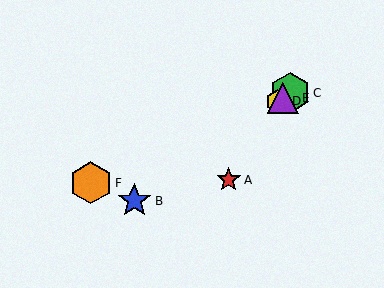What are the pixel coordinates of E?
Object E is at (283, 98).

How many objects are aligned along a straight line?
4 objects (B, C, D, E) are aligned along a straight line.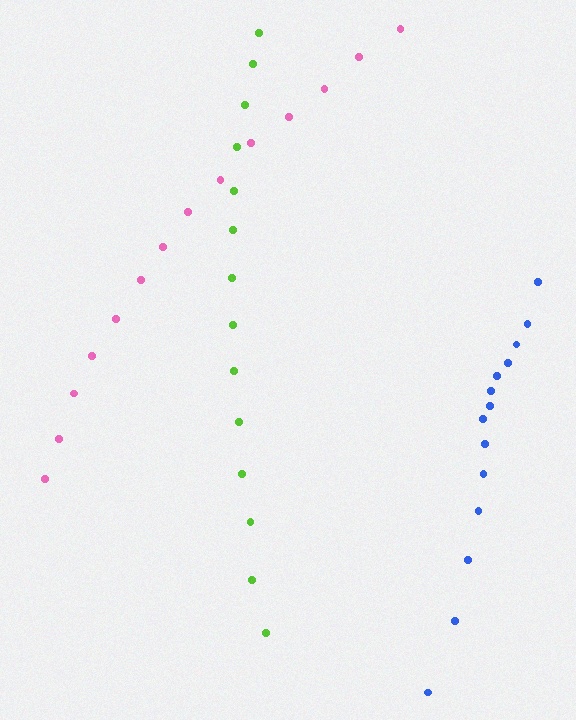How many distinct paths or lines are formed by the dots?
There are 3 distinct paths.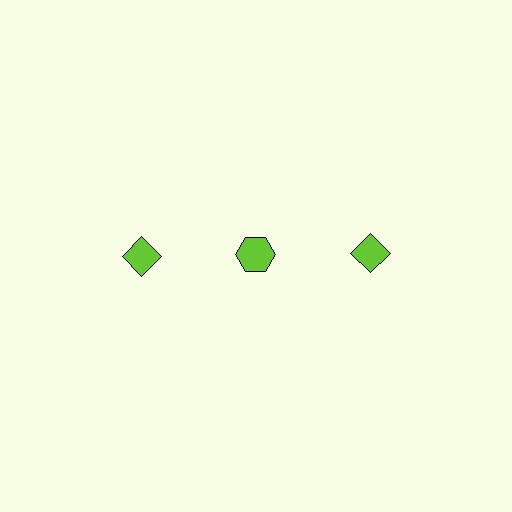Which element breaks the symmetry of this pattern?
The lime hexagon in the top row, second from left column breaks the symmetry. All other shapes are lime diamonds.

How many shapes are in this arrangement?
There are 3 shapes arranged in a grid pattern.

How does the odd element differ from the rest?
It has a different shape: hexagon instead of diamond.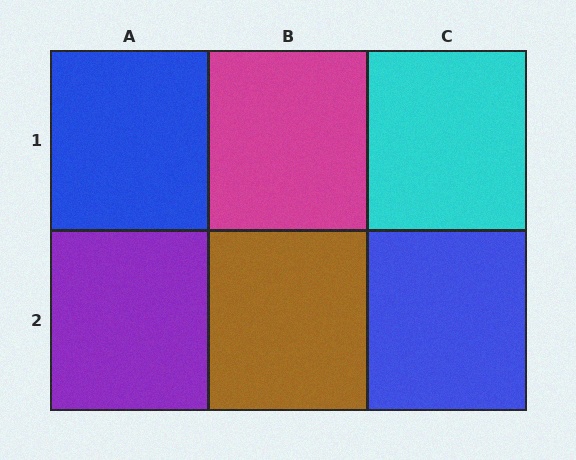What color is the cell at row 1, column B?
Magenta.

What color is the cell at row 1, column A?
Blue.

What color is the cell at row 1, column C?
Cyan.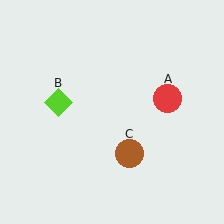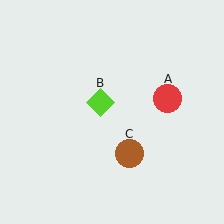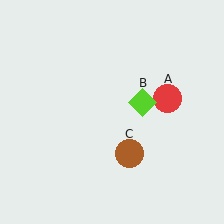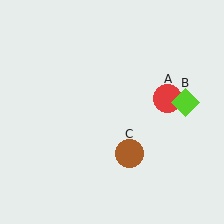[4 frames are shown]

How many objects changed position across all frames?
1 object changed position: lime diamond (object B).